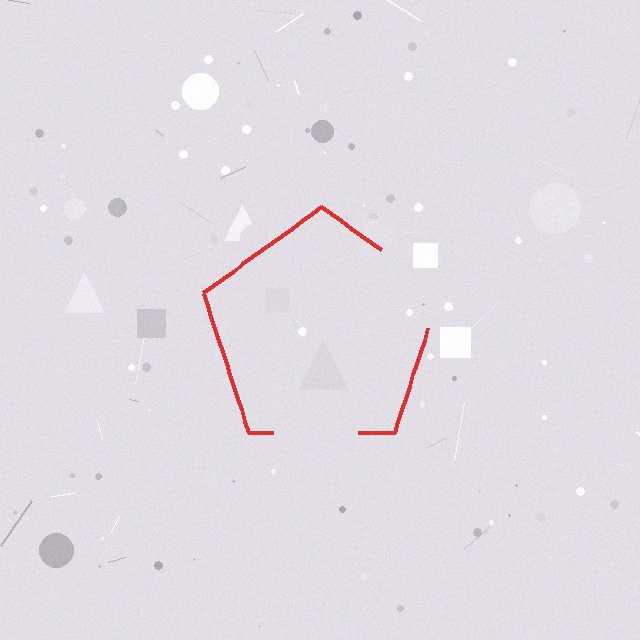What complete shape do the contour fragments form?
The contour fragments form a pentagon.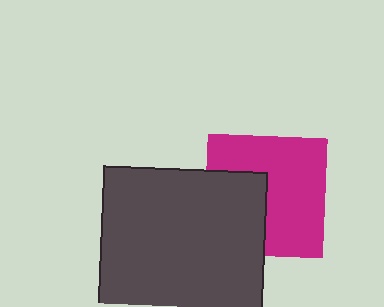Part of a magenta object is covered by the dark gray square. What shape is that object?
It is a square.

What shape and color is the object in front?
The object in front is a dark gray square.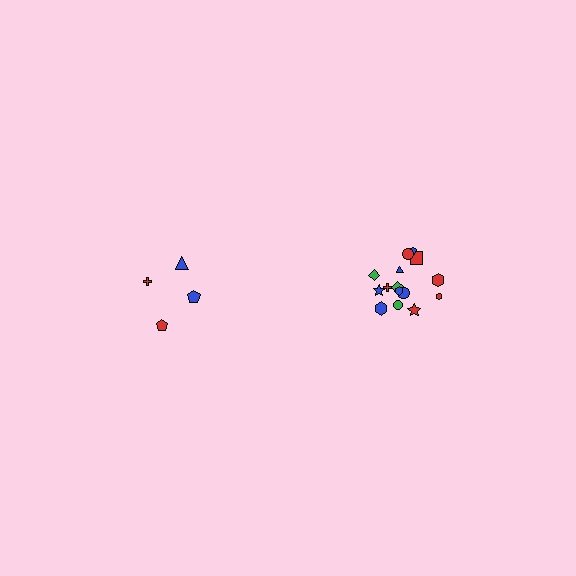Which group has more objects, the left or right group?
The right group.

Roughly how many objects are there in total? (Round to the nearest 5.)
Roughly 20 objects in total.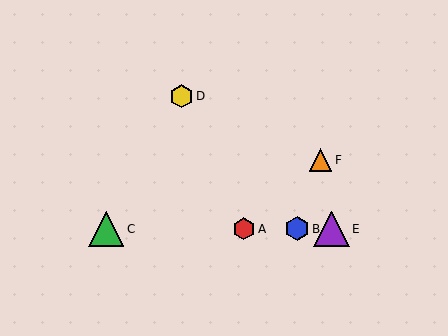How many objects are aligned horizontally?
4 objects (A, B, C, E) are aligned horizontally.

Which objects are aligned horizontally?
Objects A, B, C, E are aligned horizontally.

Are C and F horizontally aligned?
No, C is at y≈229 and F is at y≈160.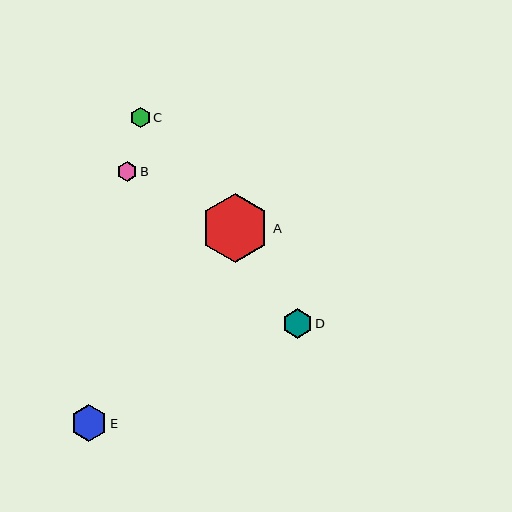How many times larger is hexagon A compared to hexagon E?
Hexagon A is approximately 1.9 times the size of hexagon E.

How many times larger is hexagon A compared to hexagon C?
Hexagon A is approximately 3.4 times the size of hexagon C.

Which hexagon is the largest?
Hexagon A is the largest with a size of approximately 69 pixels.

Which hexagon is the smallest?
Hexagon B is the smallest with a size of approximately 20 pixels.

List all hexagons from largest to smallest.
From largest to smallest: A, E, D, C, B.